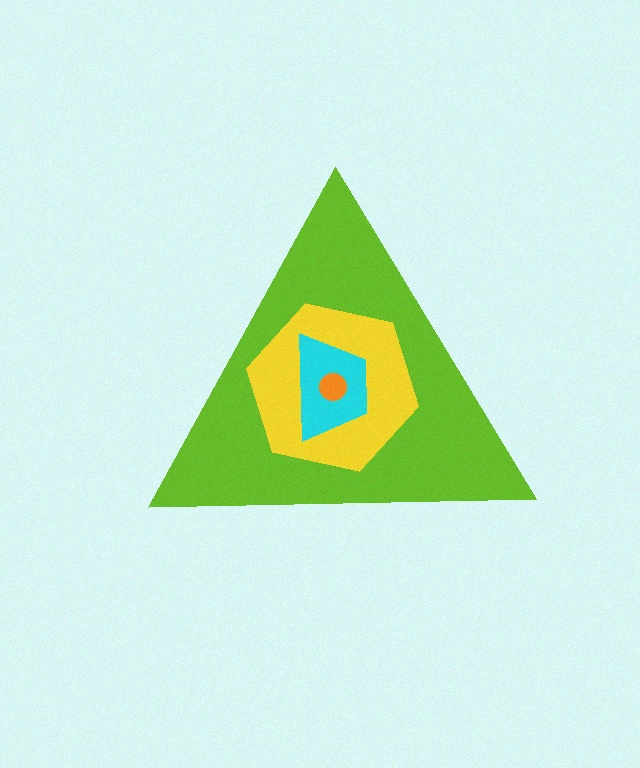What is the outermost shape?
The lime triangle.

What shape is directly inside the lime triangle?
The yellow hexagon.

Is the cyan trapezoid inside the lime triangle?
Yes.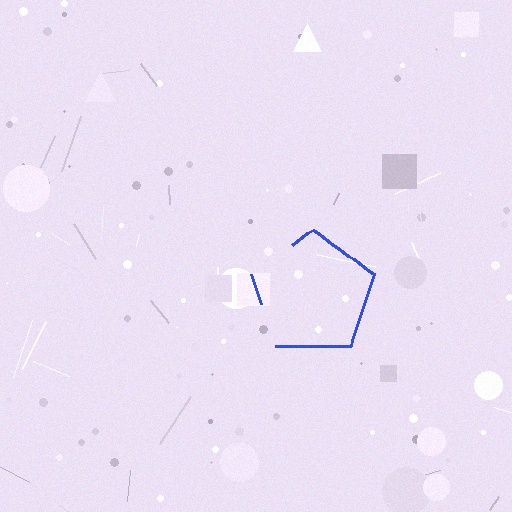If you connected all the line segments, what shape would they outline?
They would outline a pentagon.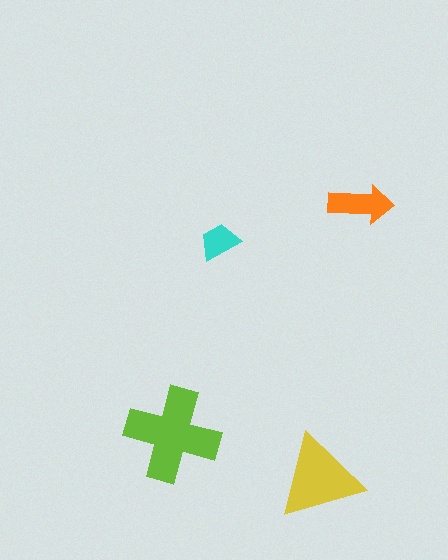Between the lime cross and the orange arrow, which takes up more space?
The lime cross.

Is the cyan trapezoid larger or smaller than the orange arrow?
Smaller.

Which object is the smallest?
The cyan trapezoid.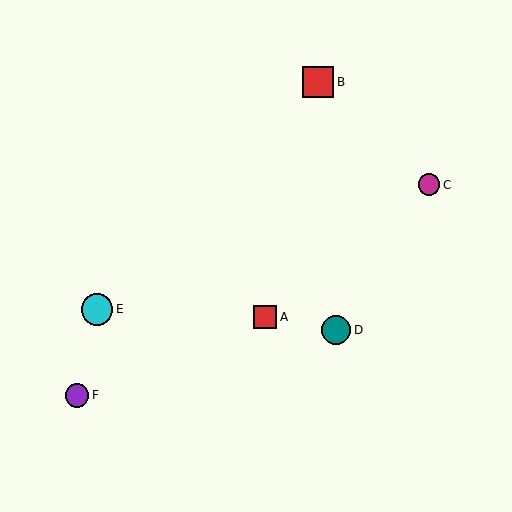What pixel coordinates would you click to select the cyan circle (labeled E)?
Click at (97, 309) to select the cyan circle E.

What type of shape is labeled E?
Shape E is a cyan circle.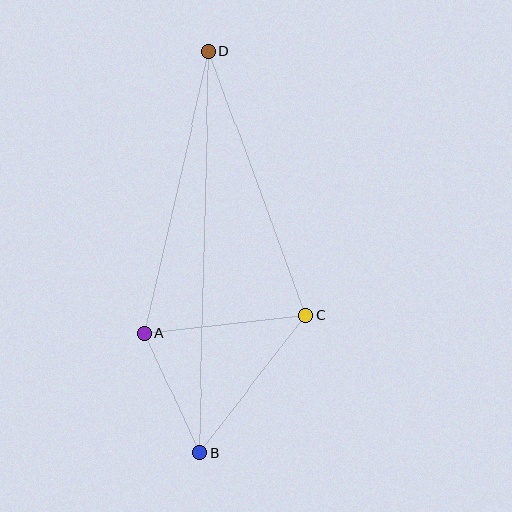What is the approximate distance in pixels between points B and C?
The distance between B and C is approximately 175 pixels.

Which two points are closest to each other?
Points A and B are closest to each other.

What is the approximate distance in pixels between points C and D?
The distance between C and D is approximately 281 pixels.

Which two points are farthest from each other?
Points B and D are farthest from each other.